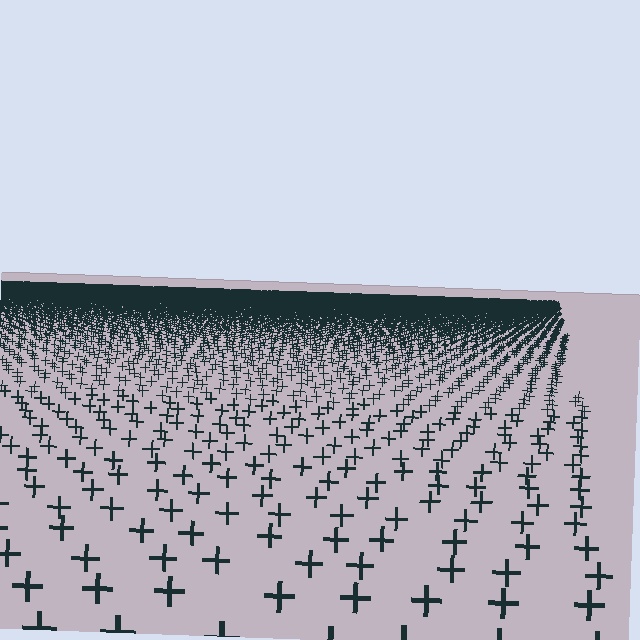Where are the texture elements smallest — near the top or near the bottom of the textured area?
Near the top.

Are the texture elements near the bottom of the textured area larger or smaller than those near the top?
Larger. Near the bottom, elements are closer to the viewer and appear at a bigger on-screen size.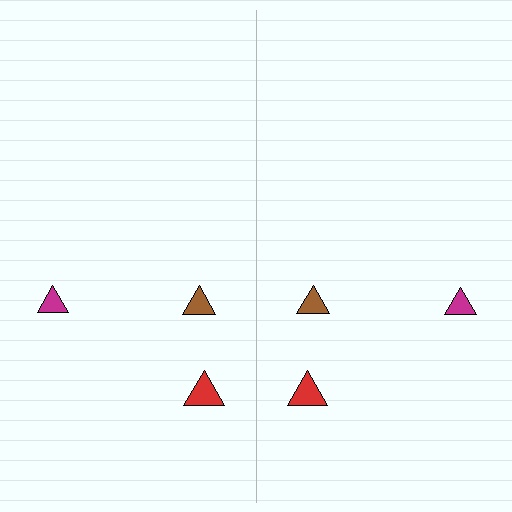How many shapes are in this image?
There are 6 shapes in this image.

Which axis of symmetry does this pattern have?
The pattern has a vertical axis of symmetry running through the center of the image.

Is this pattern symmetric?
Yes, this pattern has bilateral (reflection) symmetry.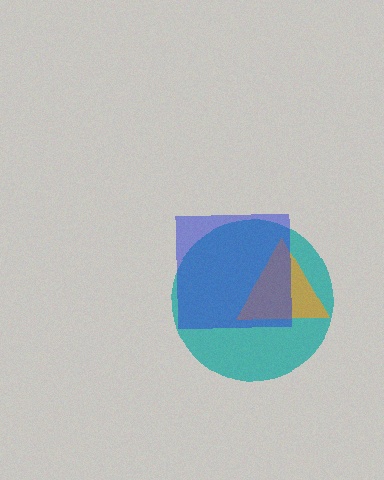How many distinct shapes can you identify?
There are 3 distinct shapes: a teal circle, an orange triangle, a blue square.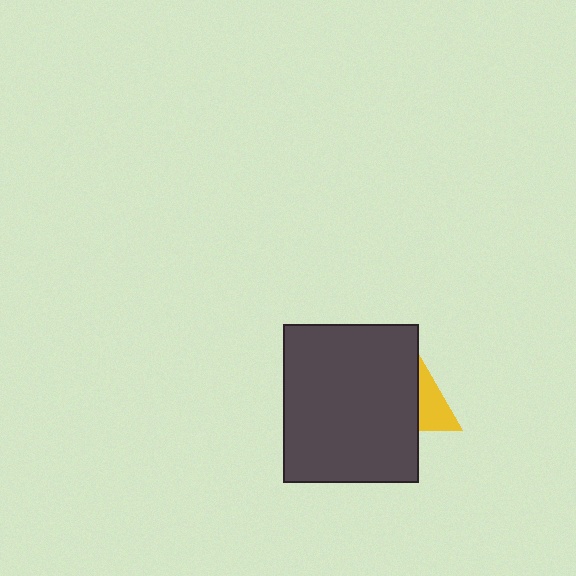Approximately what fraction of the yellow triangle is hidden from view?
Roughly 63% of the yellow triangle is hidden behind the dark gray rectangle.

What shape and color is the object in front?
The object in front is a dark gray rectangle.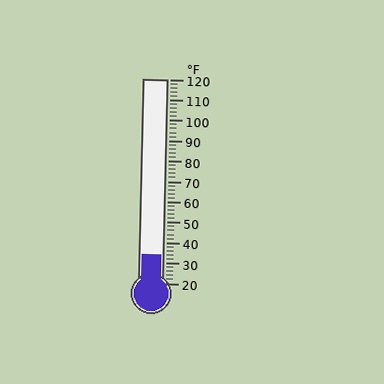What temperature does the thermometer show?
The thermometer shows approximately 34°F.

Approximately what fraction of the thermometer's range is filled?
The thermometer is filled to approximately 15% of its range.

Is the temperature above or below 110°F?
The temperature is below 110°F.